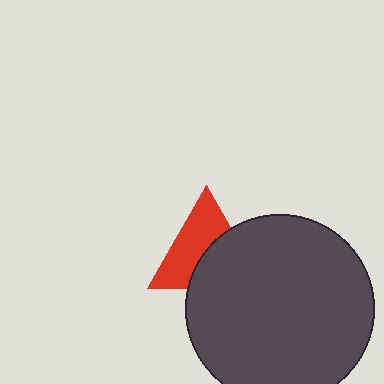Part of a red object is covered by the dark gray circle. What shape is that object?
It is a triangle.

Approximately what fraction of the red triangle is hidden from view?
Roughly 46% of the red triangle is hidden behind the dark gray circle.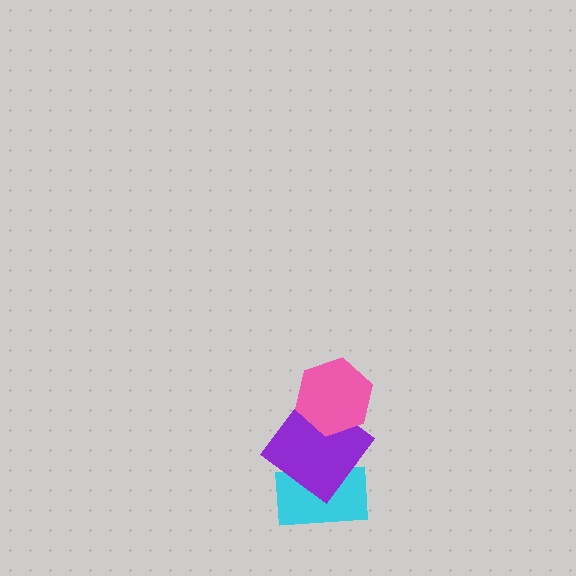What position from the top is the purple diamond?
The purple diamond is 2nd from the top.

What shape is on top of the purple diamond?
The pink hexagon is on top of the purple diamond.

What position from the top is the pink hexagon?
The pink hexagon is 1st from the top.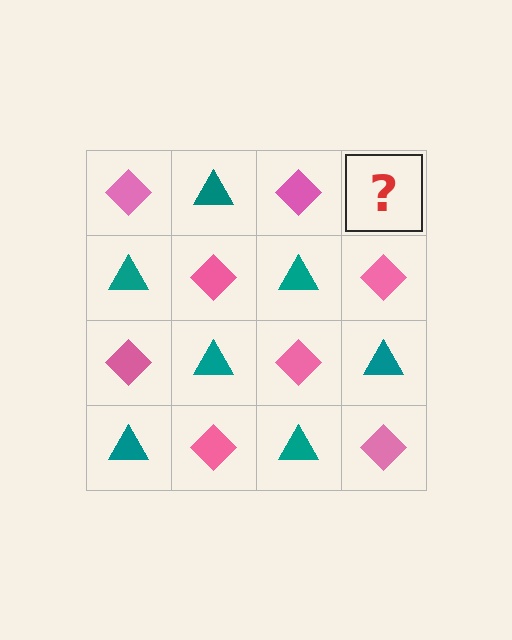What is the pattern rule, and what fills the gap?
The rule is that it alternates pink diamond and teal triangle in a checkerboard pattern. The gap should be filled with a teal triangle.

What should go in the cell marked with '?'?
The missing cell should contain a teal triangle.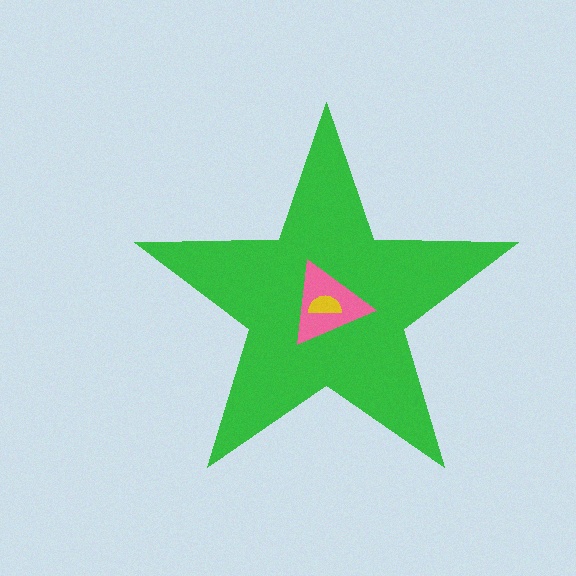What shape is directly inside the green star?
The pink triangle.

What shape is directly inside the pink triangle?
The yellow semicircle.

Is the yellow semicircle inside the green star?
Yes.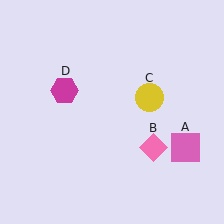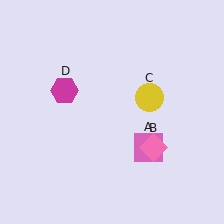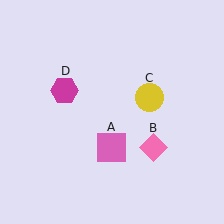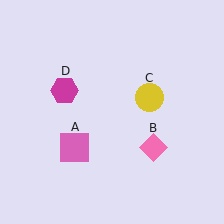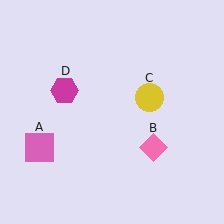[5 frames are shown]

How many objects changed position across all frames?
1 object changed position: pink square (object A).